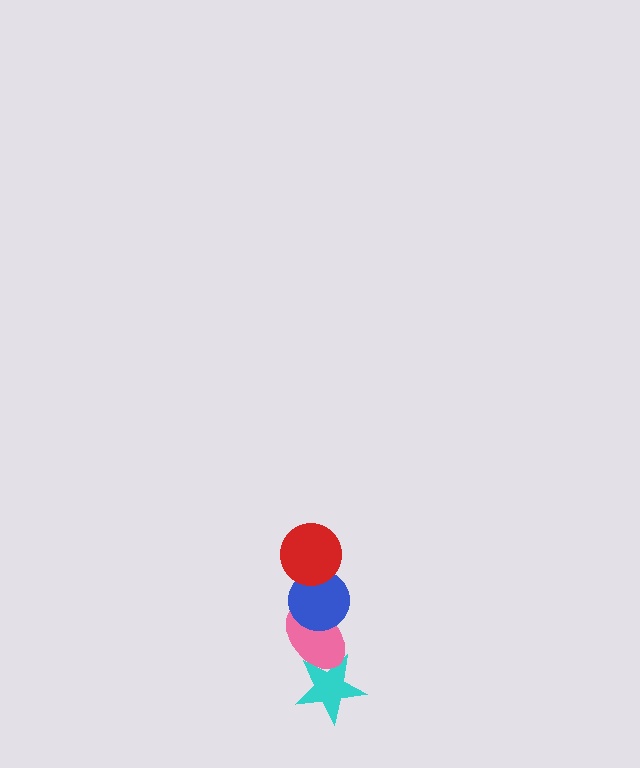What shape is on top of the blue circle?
The red circle is on top of the blue circle.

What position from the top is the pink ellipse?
The pink ellipse is 3rd from the top.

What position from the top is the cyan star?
The cyan star is 4th from the top.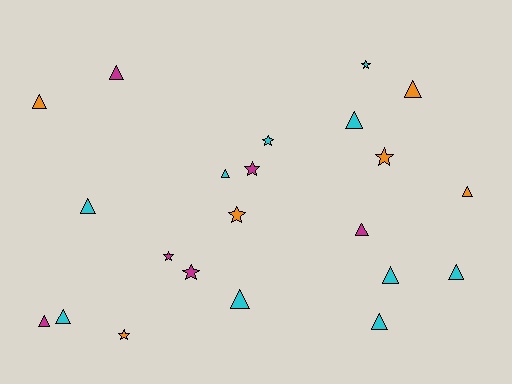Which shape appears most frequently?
Triangle, with 14 objects.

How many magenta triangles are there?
There are 3 magenta triangles.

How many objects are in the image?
There are 22 objects.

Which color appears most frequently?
Cyan, with 10 objects.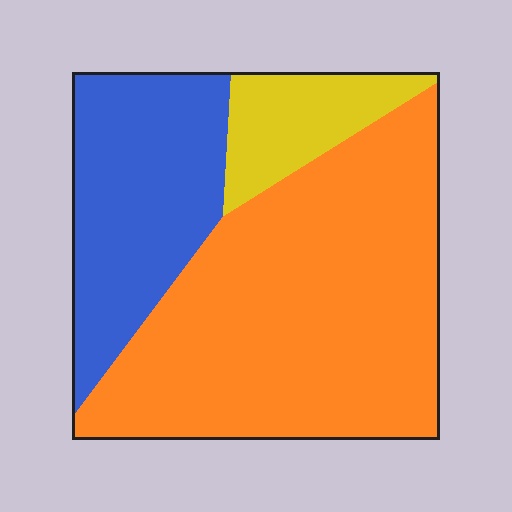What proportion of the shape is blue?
Blue takes up about one quarter (1/4) of the shape.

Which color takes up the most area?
Orange, at roughly 60%.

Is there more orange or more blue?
Orange.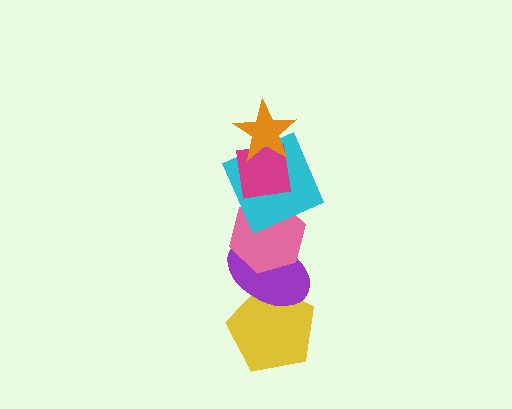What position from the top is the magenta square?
The magenta square is 2nd from the top.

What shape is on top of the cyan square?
The magenta square is on top of the cyan square.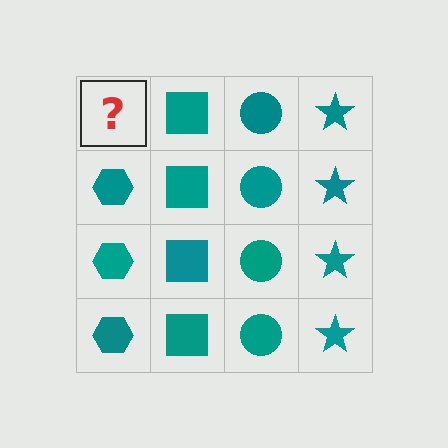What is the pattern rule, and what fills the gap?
The rule is that each column has a consistent shape. The gap should be filled with a teal hexagon.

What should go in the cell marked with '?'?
The missing cell should contain a teal hexagon.